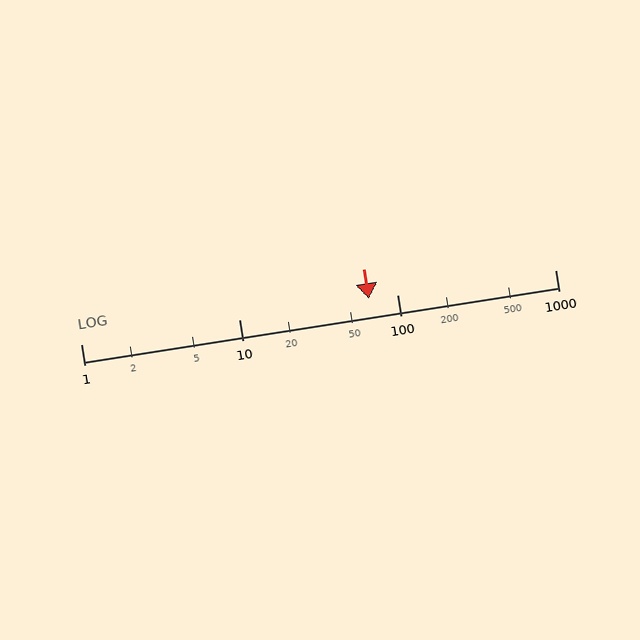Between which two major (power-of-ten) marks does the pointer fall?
The pointer is between 10 and 100.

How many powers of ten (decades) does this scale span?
The scale spans 3 decades, from 1 to 1000.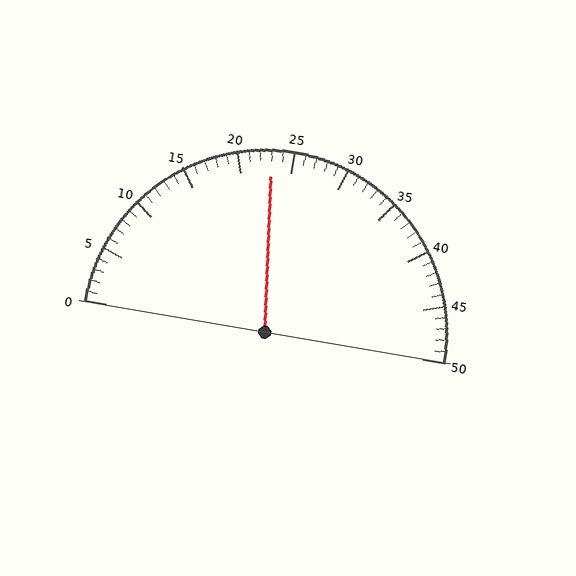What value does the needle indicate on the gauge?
The needle indicates approximately 23.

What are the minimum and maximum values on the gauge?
The gauge ranges from 0 to 50.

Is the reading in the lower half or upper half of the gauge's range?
The reading is in the lower half of the range (0 to 50).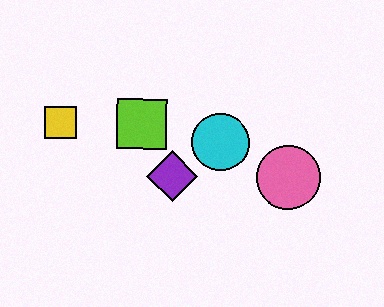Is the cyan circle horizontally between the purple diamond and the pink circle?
Yes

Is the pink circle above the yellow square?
No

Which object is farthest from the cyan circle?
The yellow square is farthest from the cyan circle.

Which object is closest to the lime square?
The purple diamond is closest to the lime square.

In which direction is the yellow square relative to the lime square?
The yellow square is to the left of the lime square.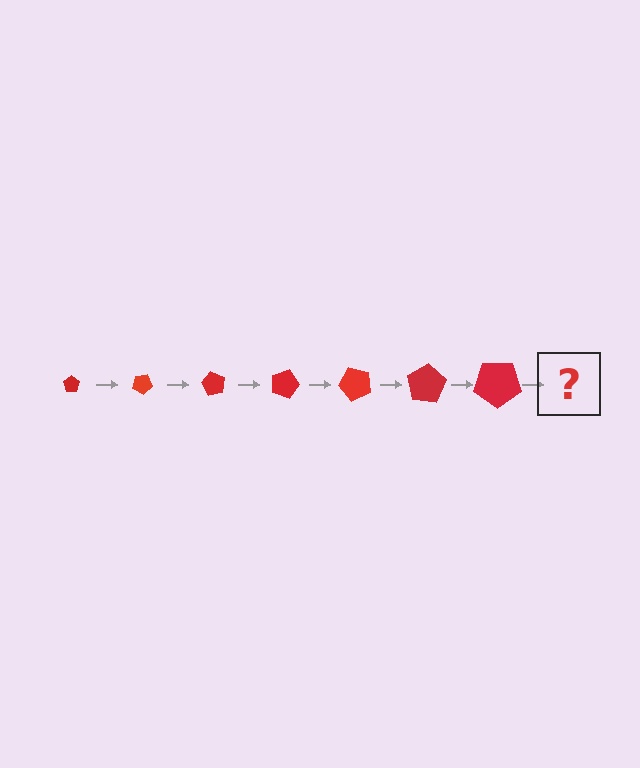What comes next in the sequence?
The next element should be a pentagon, larger than the previous one and rotated 210 degrees from the start.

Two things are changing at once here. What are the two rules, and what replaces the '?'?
The two rules are that the pentagon grows larger each step and it rotates 30 degrees each step. The '?' should be a pentagon, larger than the previous one and rotated 210 degrees from the start.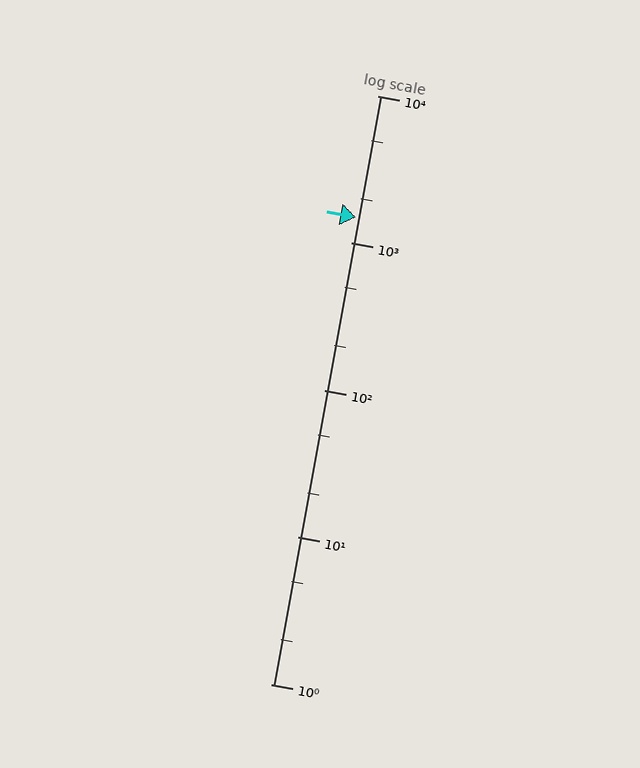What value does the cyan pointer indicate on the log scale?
The pointer indicates approximately 1500.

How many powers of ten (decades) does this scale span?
The scale spans 4 decades, from 1 to 10000.